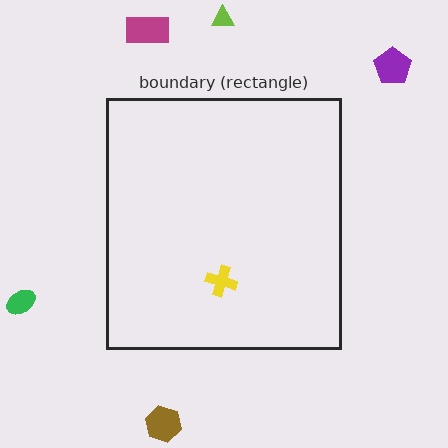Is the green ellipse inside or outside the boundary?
Outside.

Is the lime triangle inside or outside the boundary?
Outside.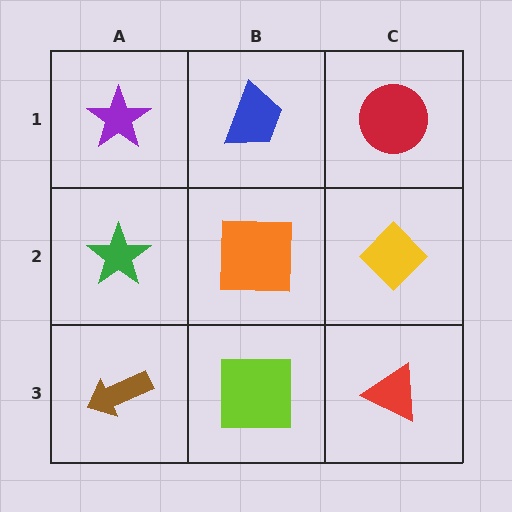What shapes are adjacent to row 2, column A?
A purple star (row 1, column A), a brown arrow (row 3, column A), an orange square (row 2, column B).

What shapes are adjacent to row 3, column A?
A green star (row 2, column A), a lime square (row 3, column B).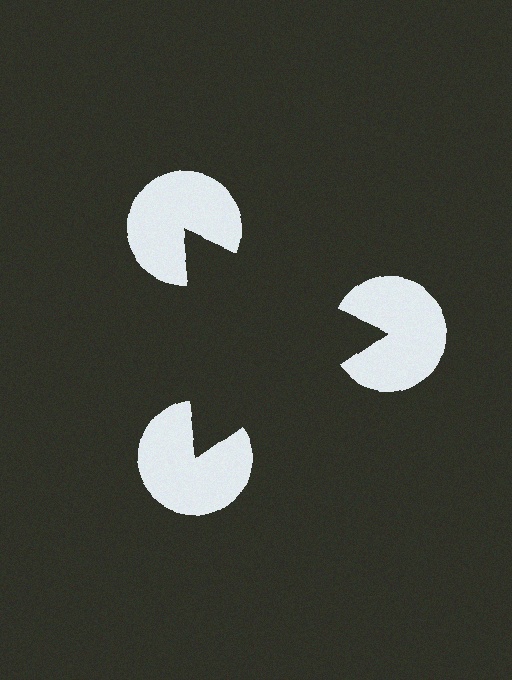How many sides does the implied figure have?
3 sides.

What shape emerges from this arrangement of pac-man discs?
An illusory triangle — its edges are inferred from the aligned wedge cuts in the pac-man discs, not physically drawn.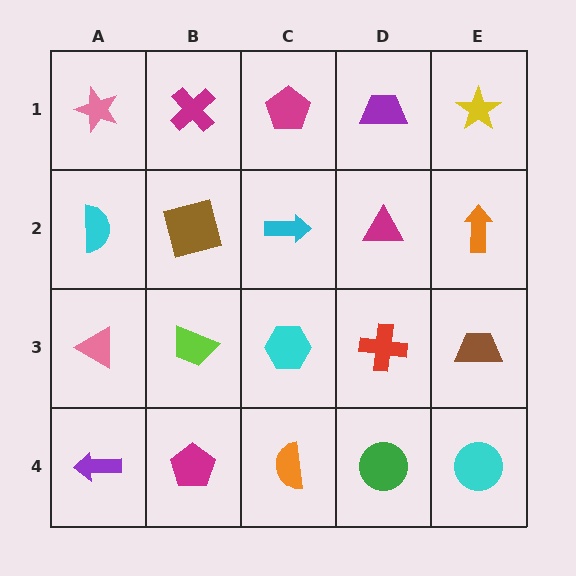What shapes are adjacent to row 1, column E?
An orange arrow (row 2, column E), a purple trapezoid (row 1, column D).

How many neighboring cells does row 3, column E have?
3.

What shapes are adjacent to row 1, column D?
A magenta triangle (row 2, column D), a magenta pentagon (row 1, column C), a yellow star (row 1, column E).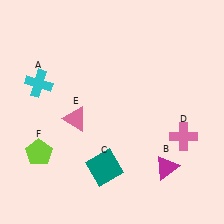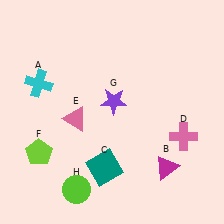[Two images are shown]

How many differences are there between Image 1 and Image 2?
There are 2 differences between the two images.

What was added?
A purple star (G), a lime circle (H) were added in Image 2.